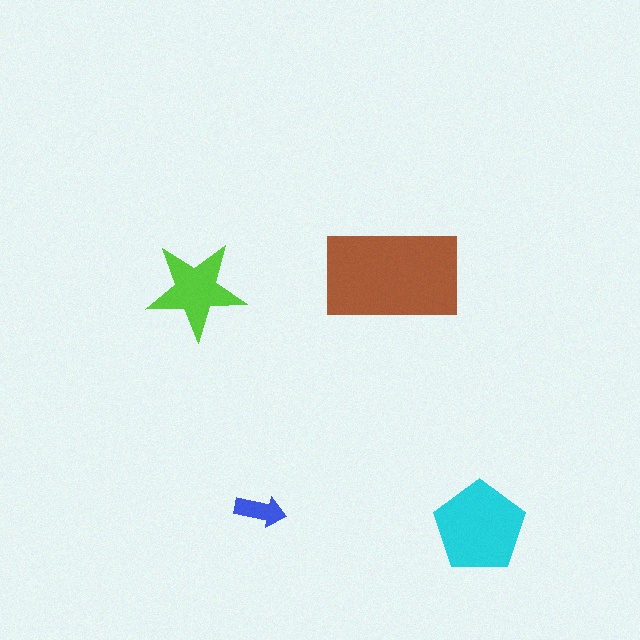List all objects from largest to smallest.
The brown rectangle, the cyan pentagon, the lime star, the blue arrow.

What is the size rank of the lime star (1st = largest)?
3rd.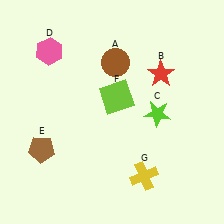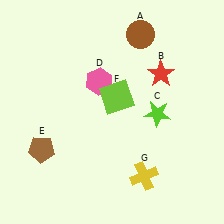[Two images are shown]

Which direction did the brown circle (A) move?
The brown circle (A) moved up.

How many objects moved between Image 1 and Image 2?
2 objects moved between the two images.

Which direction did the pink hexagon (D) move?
The pink hexagon (D) moved right.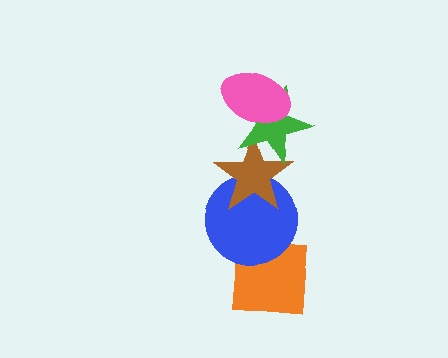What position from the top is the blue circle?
The blue circle is 4th from the top.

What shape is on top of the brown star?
The green star is on top of the brown star.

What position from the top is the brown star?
The brown star is 3rd from the top.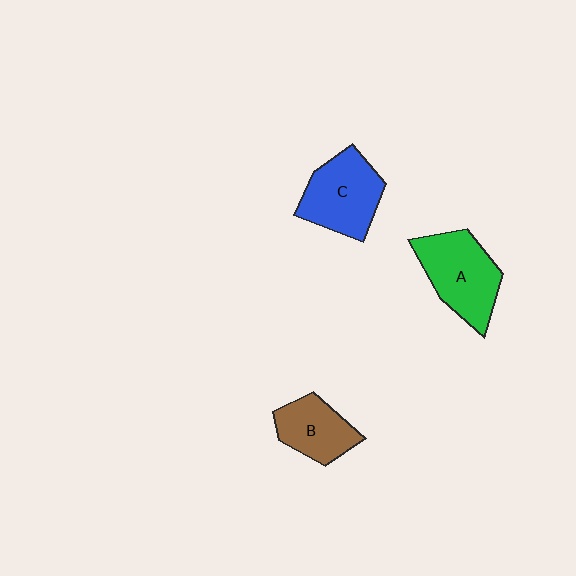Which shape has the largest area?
Shape A (green).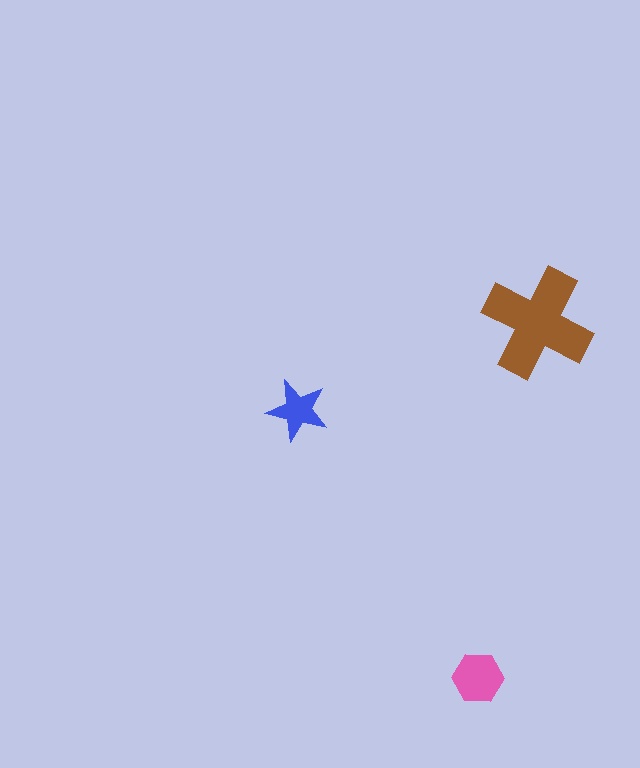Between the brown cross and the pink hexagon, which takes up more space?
The brown cross.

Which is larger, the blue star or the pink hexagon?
The pink hexagon.